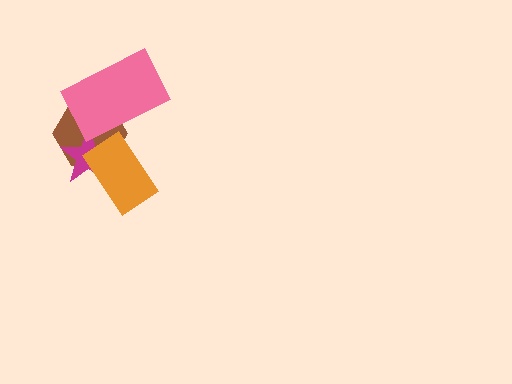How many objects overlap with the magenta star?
3 objects overlap with the magenta star.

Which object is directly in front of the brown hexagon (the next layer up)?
The magenta star is directly in front of the brown hexagon.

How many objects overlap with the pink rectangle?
2 objects overlap with the pink rectangle.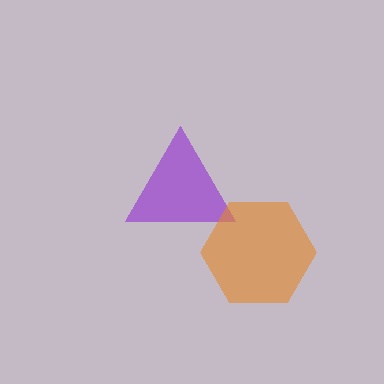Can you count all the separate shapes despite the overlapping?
Yes, there are 2 separate shapes.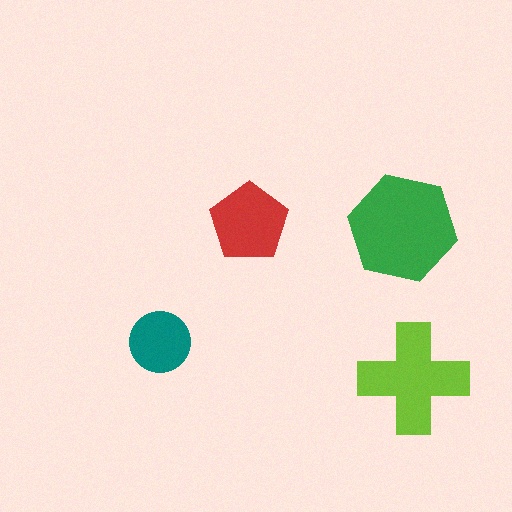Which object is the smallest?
The teal circle.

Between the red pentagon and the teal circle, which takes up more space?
The red pentagon.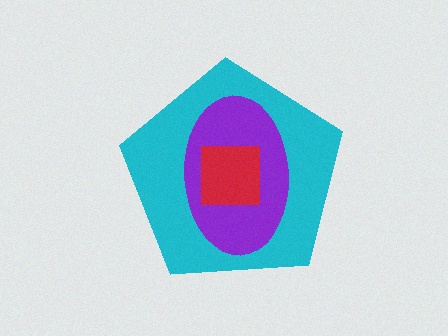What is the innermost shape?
The red square.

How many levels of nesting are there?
3.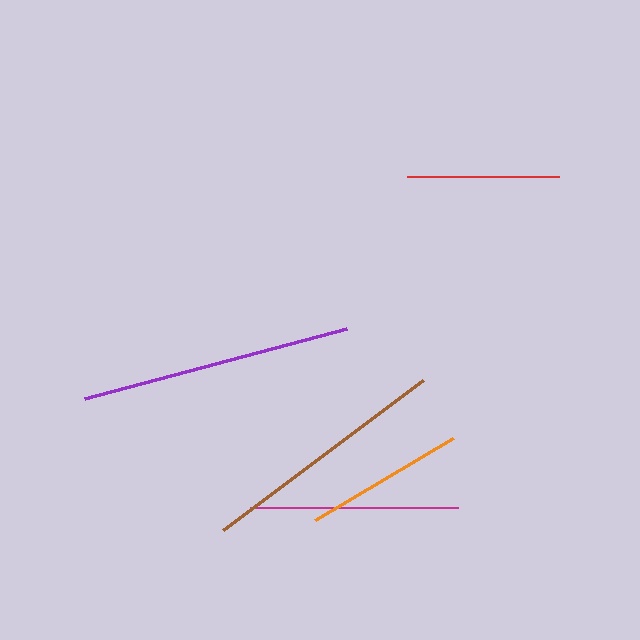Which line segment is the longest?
The purple line is the longest at approximately 272 pixels.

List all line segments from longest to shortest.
From longest to shortest: purple, brown, magenta, orange, red.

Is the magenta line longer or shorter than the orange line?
The magenta line is longer than the orange line.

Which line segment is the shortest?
The red line is the shortest at approximately 153 pixels.